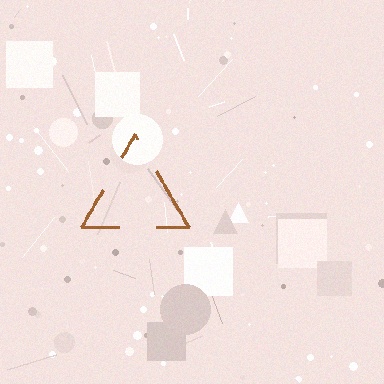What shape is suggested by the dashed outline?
The dashed outline suggests a triangle.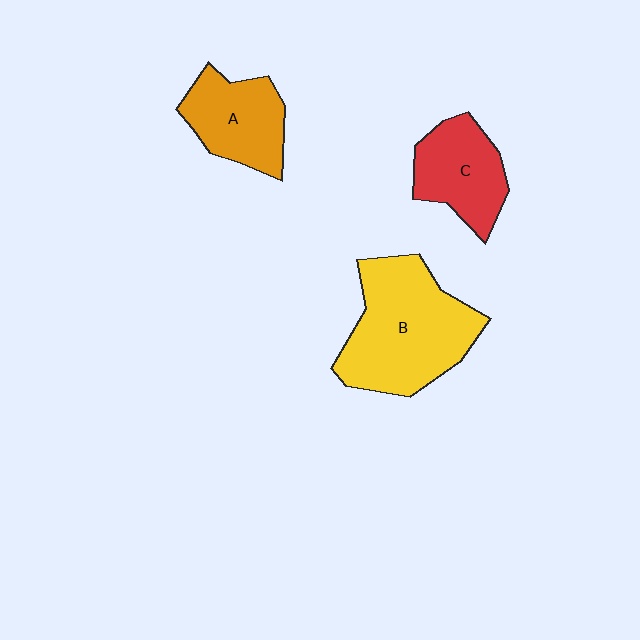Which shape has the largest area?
Shape B (yellow).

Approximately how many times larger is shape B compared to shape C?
Approximately 1.8 times.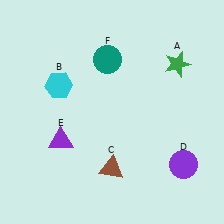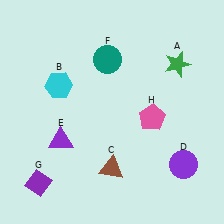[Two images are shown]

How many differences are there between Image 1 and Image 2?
There are 2 differences between the two images.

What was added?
A purple diamond (G), a pink pentagon (H) were added in Image 2.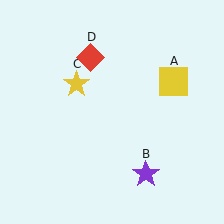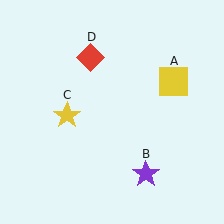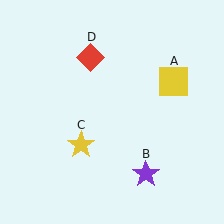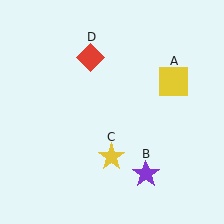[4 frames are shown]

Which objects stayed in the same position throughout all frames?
Yellow square (object A) and purple star (object B) and red diamond (object D) remained stationary.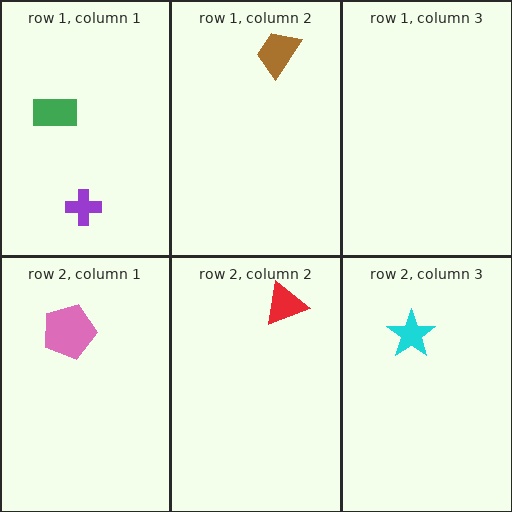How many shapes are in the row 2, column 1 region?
1.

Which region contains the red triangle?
The row 2, column 2 region.